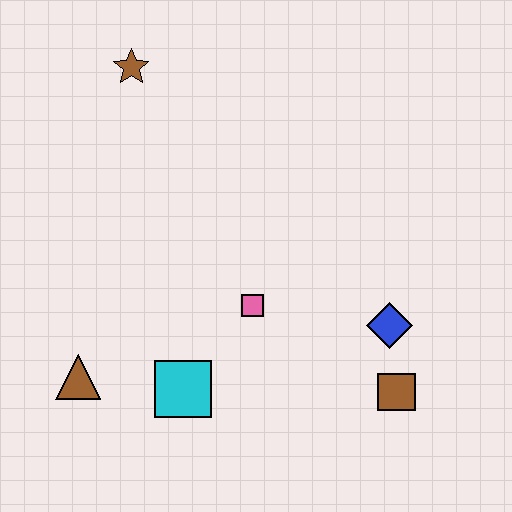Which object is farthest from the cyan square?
The brown star is farthest from the cyan square.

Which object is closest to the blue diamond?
The brown square is closest to the blue diamond.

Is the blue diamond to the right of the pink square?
Yes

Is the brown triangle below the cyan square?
No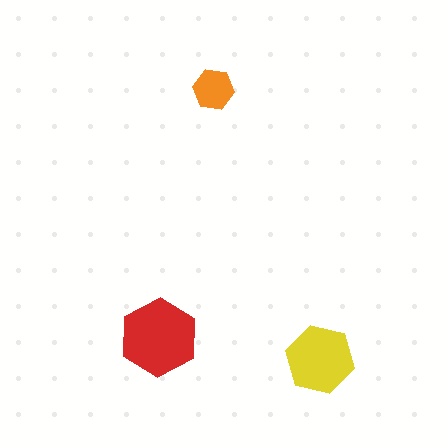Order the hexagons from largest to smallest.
the red one, the yellow one, the orange one.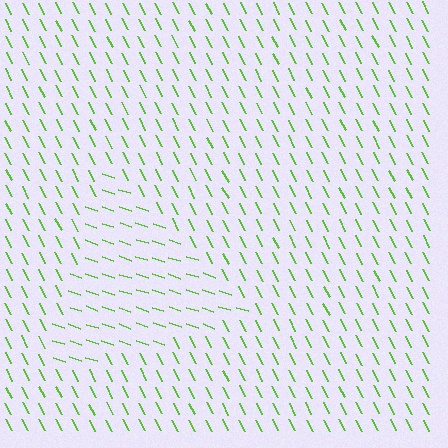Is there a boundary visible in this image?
Yes, there is a texture boundary formed by a change in line orientation.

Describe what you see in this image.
The image is filled with small lime line segments. A triangle region in the image has lines oriented differently from the surrounding lines, creating a visible texture boundary.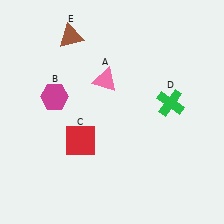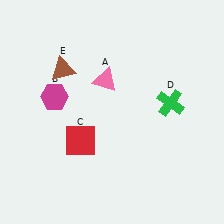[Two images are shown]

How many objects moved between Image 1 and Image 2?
1 object moved between the two images.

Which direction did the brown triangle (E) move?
The brown triangle (E) moved down.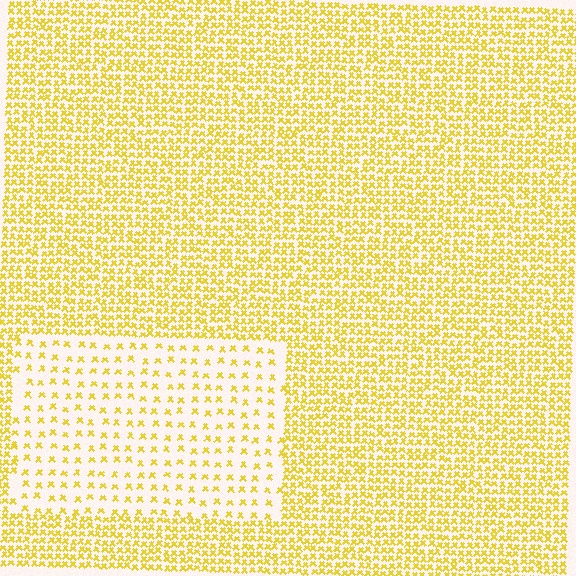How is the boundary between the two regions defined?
The boundary is defined by a change in element density (approximately 2.7x ratio). All elements are the same color, size, and shape.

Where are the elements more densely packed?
The elements are more densely packed outside the rectangle boundary.